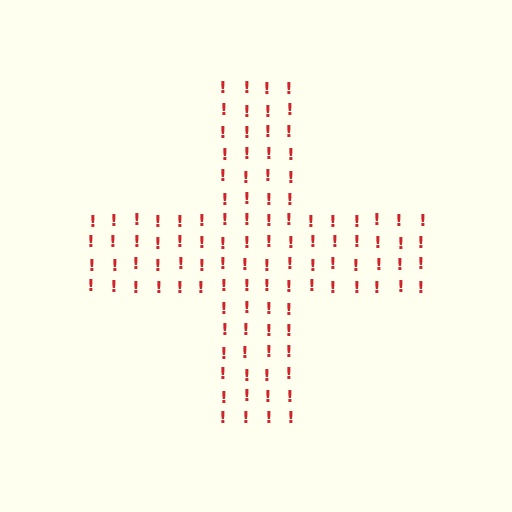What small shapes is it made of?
It is made of small exclamation marks.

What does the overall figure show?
The overall figure shows a cross.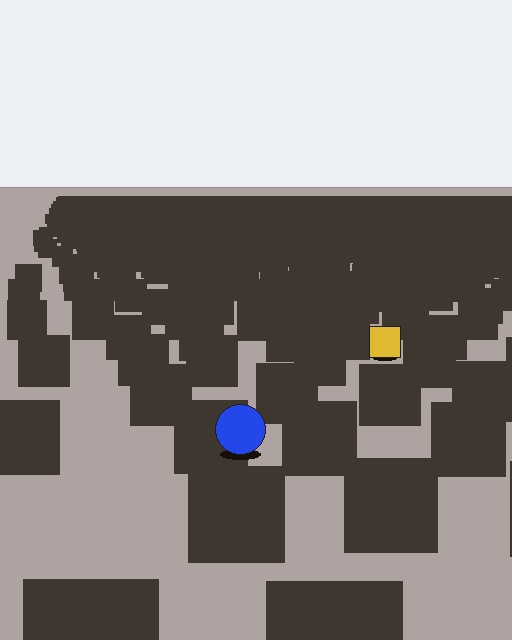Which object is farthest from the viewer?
The yellow square is farthest from the viewer. It appears smaller and the ground texture around it is denser.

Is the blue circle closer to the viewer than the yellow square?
Yes. The blue circle is closer — you can tell from the texture gradient: the ground texture is coarser near it.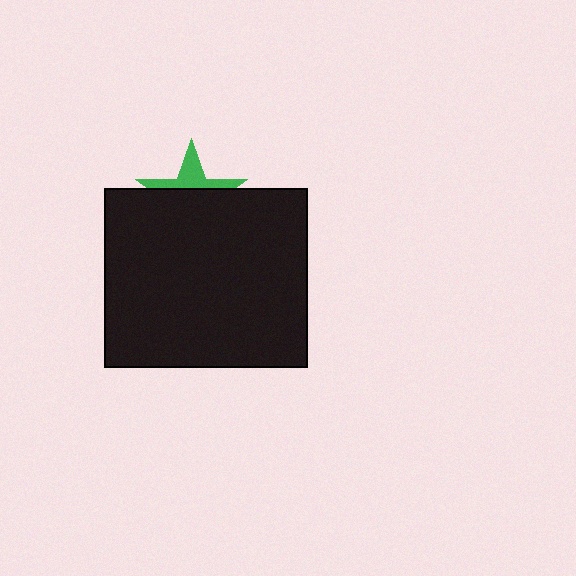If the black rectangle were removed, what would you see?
You would see the complete green star.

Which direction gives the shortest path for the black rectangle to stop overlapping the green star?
Moving down gives the shortest separation.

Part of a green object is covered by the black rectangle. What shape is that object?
It is a star.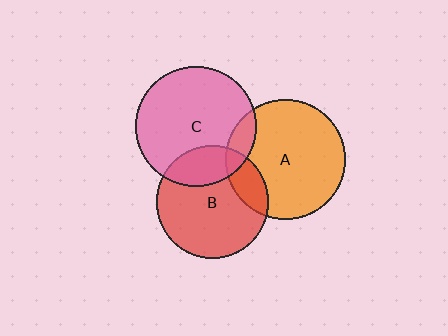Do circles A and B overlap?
Yes.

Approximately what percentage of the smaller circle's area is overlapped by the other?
Approximately 20%.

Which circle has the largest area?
Circle C (pink).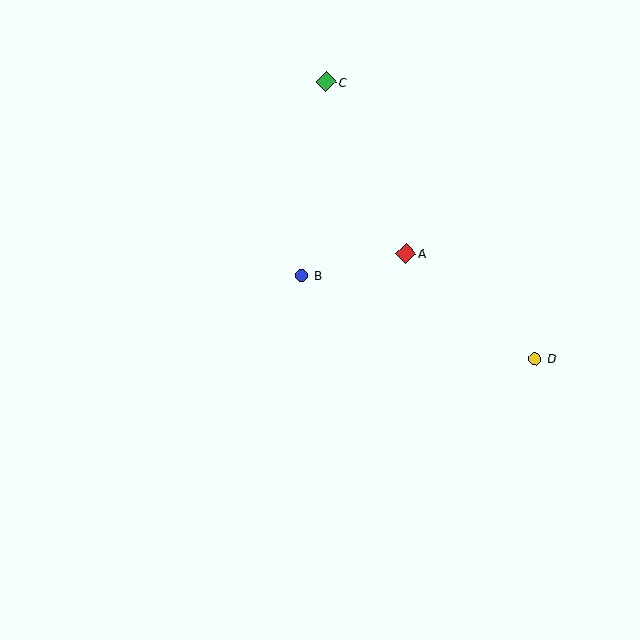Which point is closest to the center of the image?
Point B at (302, 275) is closest to the center.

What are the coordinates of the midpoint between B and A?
The midpoint between B and A is at (354, 264).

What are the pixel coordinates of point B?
Point B is at (302, 275).